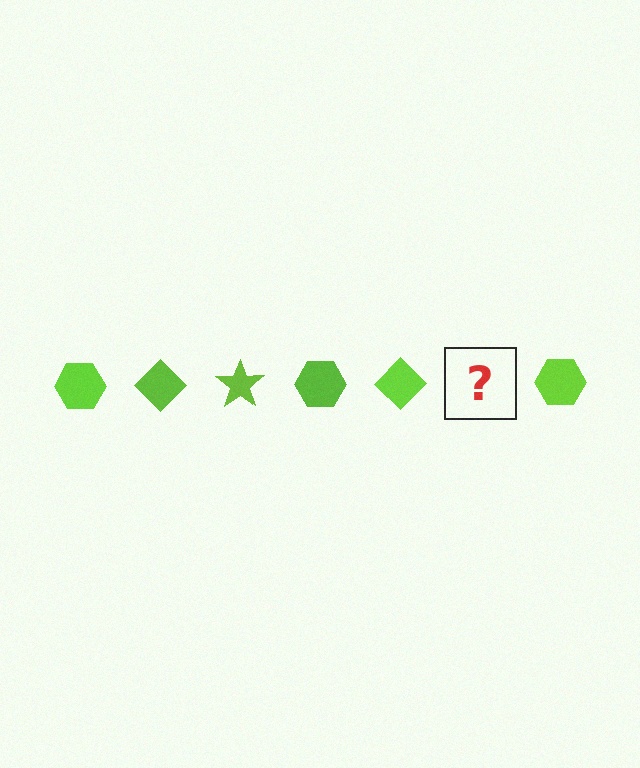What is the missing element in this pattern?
The missing element is a lime star.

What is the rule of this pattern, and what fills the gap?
The rule is that the pattern cycles through hexagon, diamond, star shapes in lime. The gap should be filled with a lime star.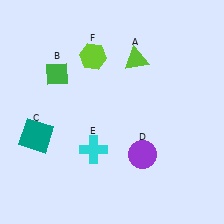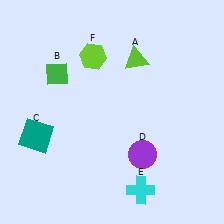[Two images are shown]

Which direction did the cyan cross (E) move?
The cyan cross (E) moved right.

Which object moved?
The cyan cross (E) moved right.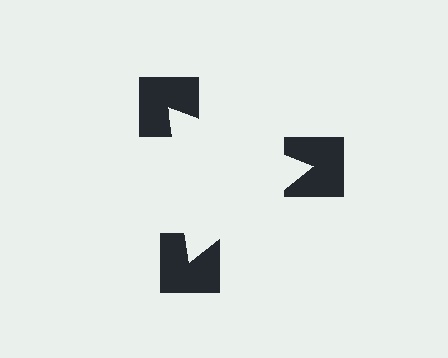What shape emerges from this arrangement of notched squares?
An illusory triangle — its edges are inferred from the aligned wedge cuts in the notched squares, not physically drawn.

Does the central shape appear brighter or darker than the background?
It typically appears slightly brighter than the background, even though no actual brightness change is drawn.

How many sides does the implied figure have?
3 sides.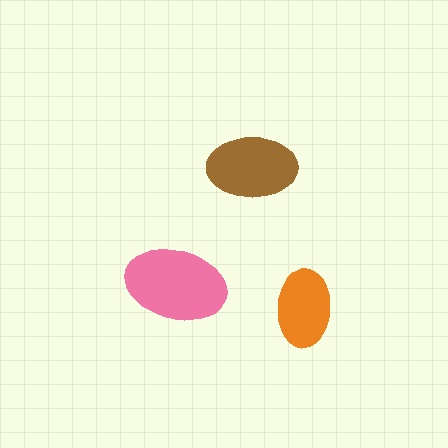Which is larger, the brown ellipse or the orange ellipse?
The brown one.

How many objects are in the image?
There are 3 objects in the image.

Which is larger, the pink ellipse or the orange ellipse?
The pink one.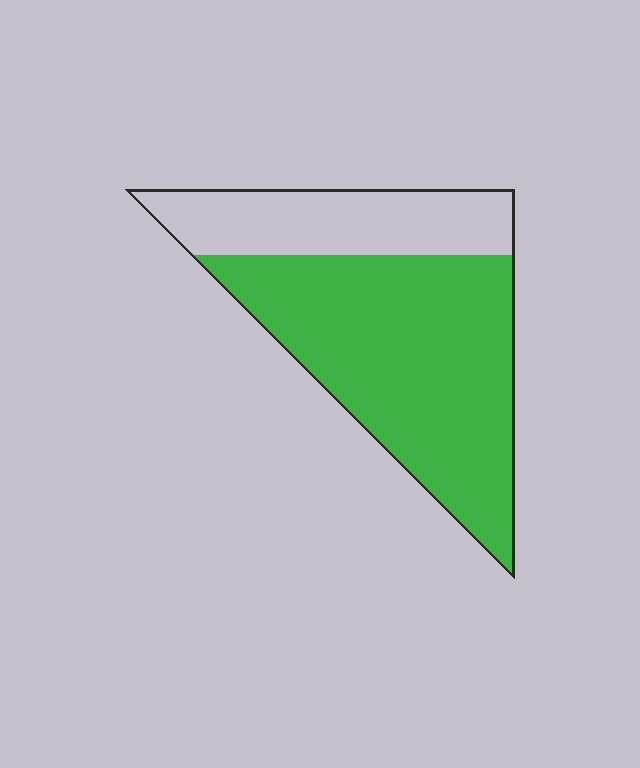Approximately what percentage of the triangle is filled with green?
Approximately 70%.